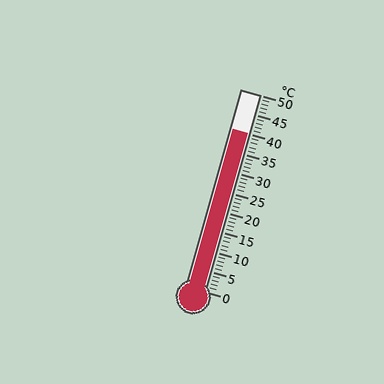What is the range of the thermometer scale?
The thermometer scale ranges from 0°C to 50°C.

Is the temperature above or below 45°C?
The temperature is below 45°C.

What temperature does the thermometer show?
The thermometer shows approximately 40°C.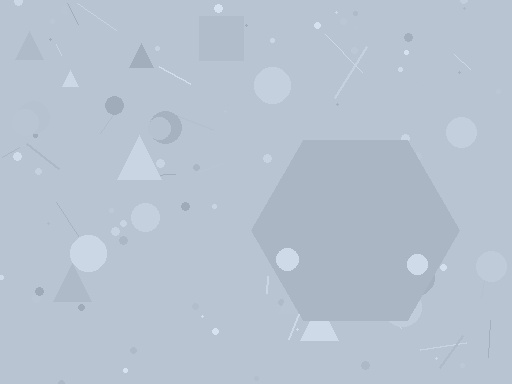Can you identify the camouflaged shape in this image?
The camouflaged shape is a hexagon.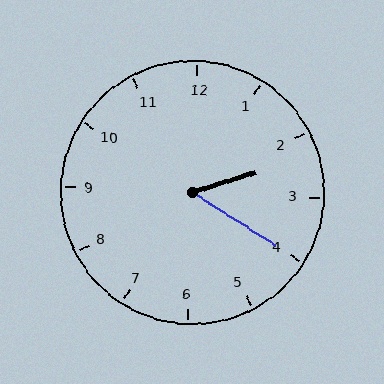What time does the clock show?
2:20.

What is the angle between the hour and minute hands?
Approximately 50 degrees.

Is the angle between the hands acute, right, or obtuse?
It is acute.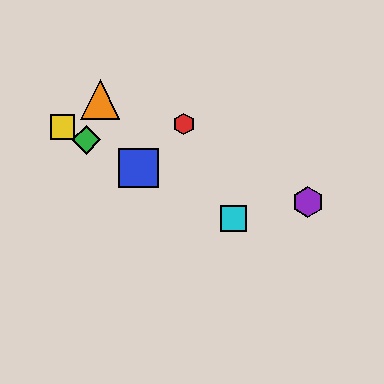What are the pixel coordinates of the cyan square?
The cyan square is at (233, 219).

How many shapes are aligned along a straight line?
4 shapes (the blue square, the green diamond, the yellow square, the cyan square) are aligned along a straight line.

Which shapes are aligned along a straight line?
The blue square, the green diamond, the yellow square, the cyan square are aligned along a straight line.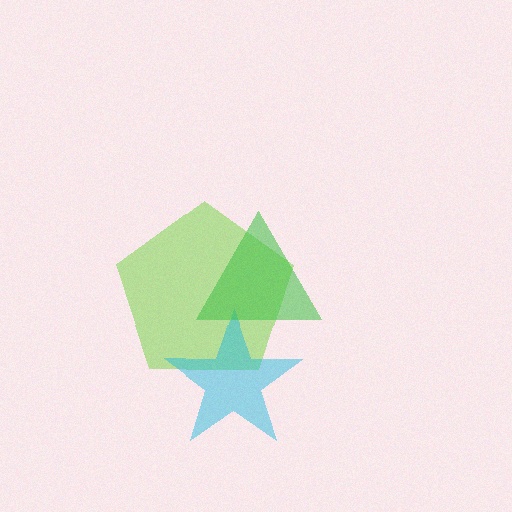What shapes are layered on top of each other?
The layered shapes are: a lime pentagon, a cyan star, a green triangle.